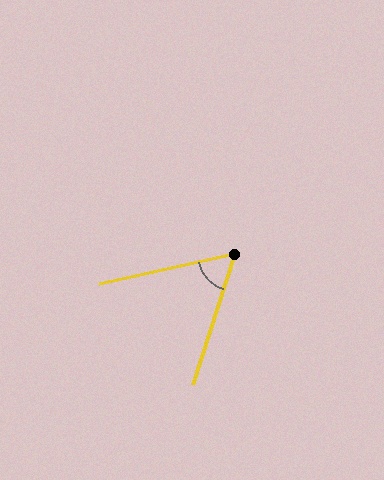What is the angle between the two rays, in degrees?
Approximately 60 degrees.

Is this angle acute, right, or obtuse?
It is acute.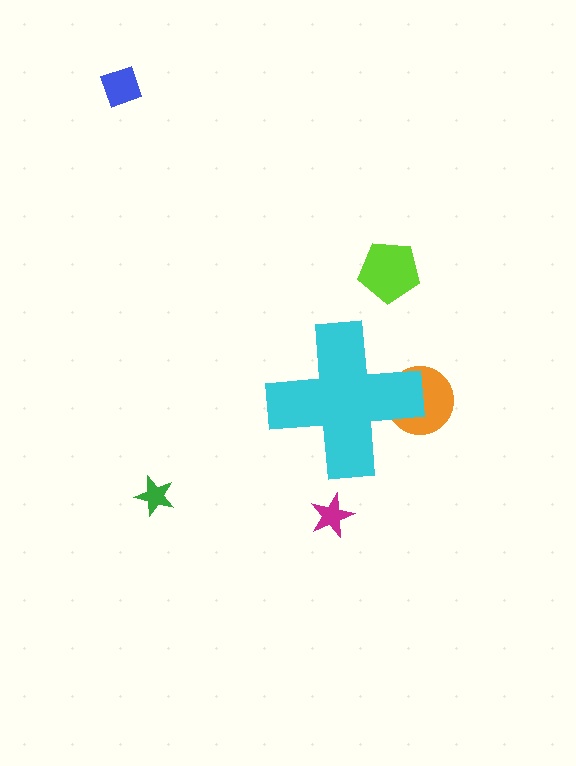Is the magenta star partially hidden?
No, the magenta star is fully visible.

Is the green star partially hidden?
No, the green star is fully visible.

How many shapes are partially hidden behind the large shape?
2 shapes are partially hidden.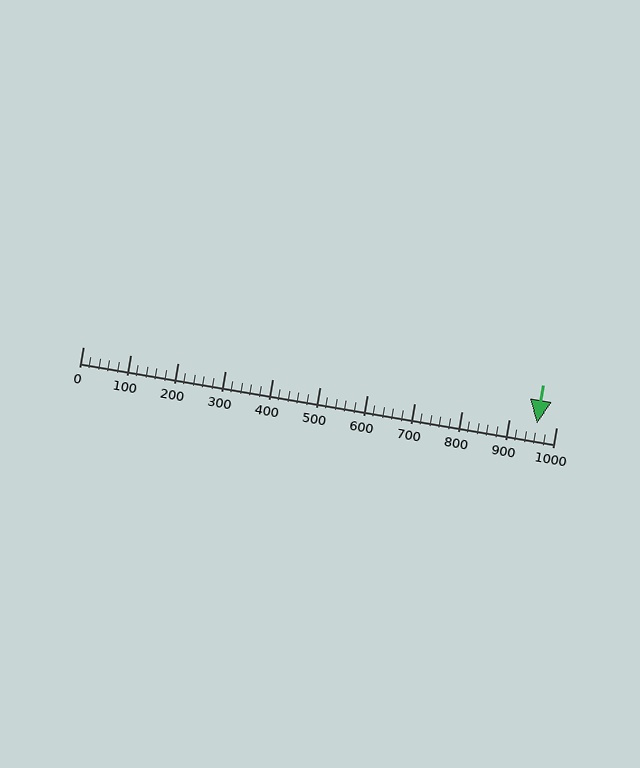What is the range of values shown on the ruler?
The ruler shows values from 0 to 1000.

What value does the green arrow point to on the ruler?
The green arrow points to approximately 960.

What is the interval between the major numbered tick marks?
The major tick marks are spaced 100 units apart.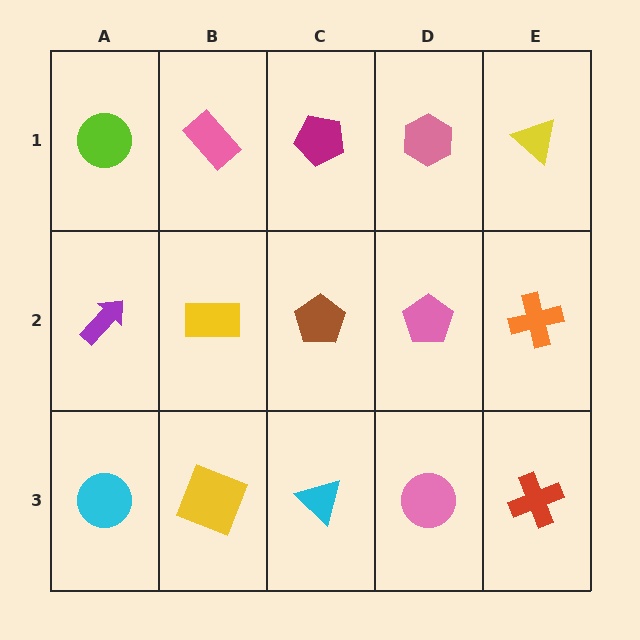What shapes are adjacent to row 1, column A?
A purple arrow (row 2, column A), a pink rectangle (row 1, column B).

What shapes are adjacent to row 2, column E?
A yellow triangle (row 1, column E), a red cross (row 3, column E), a pink pentagon (row 2, column D).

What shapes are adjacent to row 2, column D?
A pink hexagon (row 1, column D), a pink circle (row 3, column D), a brown pentagon (row 2, column C), an orange cross (row 2, column E).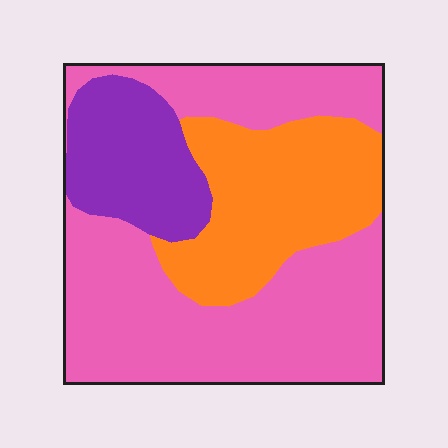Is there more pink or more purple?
Pink.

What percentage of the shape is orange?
Orange takes up between a sixth and a third of the shape.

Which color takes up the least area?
Purple, at roughly 15%.